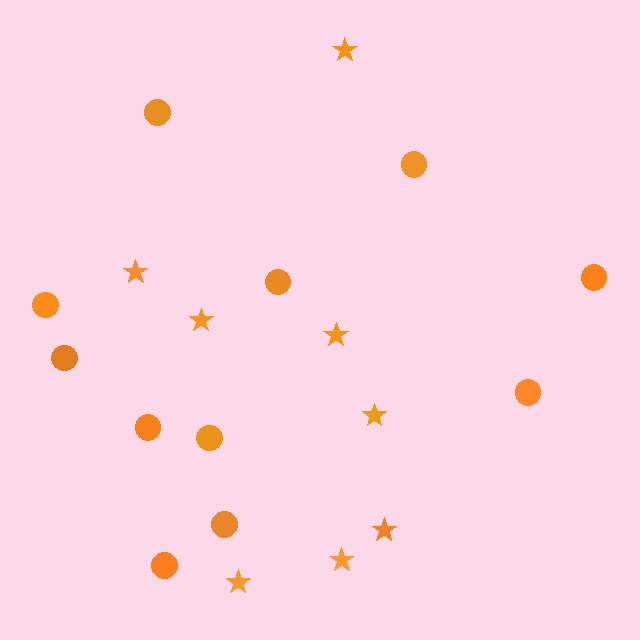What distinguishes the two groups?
There are 2 groups: one group of circles (11) and one group of stars (8).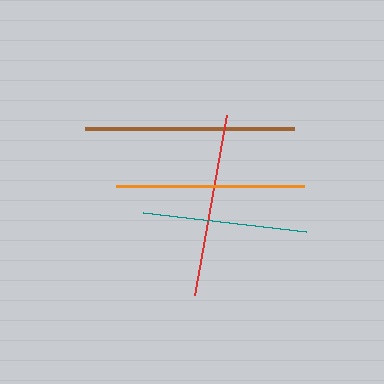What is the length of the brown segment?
The brown segment is approximately 209 pixels long.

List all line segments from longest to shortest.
From longest to shortest: brown, orange, red, teal.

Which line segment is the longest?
The brown line is the longest at approximately 209 pixels.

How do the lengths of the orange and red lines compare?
The orange and red lines are approximately the same length.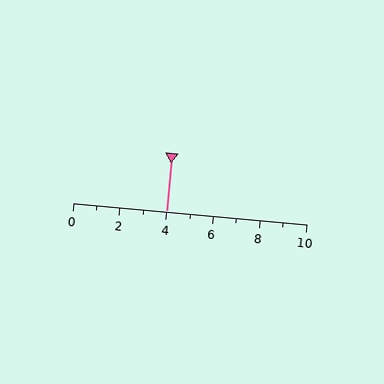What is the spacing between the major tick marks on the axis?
The major ticks are spaced 2 apart.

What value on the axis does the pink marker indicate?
The marker indicates approximately 4.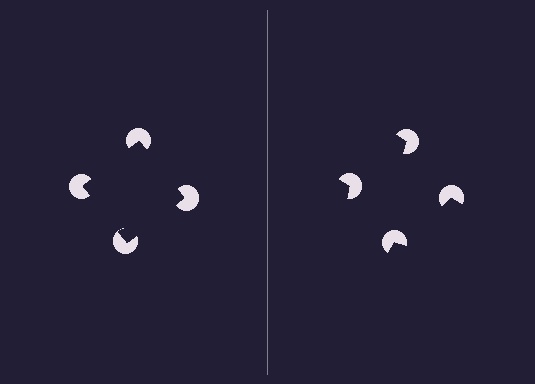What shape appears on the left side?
An illusory square.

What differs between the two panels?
The pac-man discs are positioned identically on both sides; only the wedge orientations differ. On the left they align to a square; on the right they are misaligned.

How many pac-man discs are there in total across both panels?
8 — 4 on each side.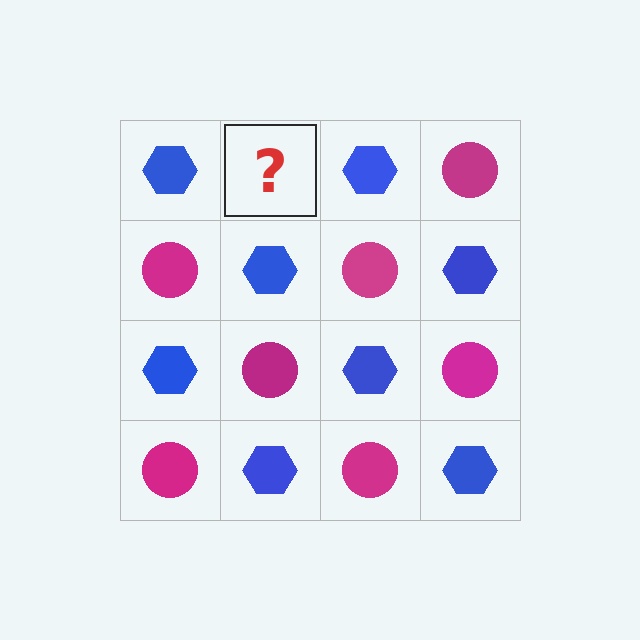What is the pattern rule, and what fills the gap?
The rule is that it alternates blue hexagon and magenta circle in a checkerboard pattern. The gap should be filled with a magenta circle.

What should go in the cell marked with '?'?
The missing cell should contain a magenta circle.